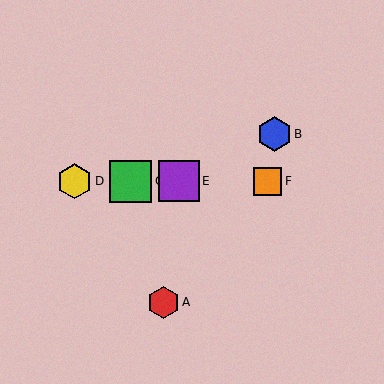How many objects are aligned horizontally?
4 objects (C, D, E, F) are aligned horizontally.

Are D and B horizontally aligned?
No, D is at y≈181 and B is at y≈134.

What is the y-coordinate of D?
Object D is at y≈181.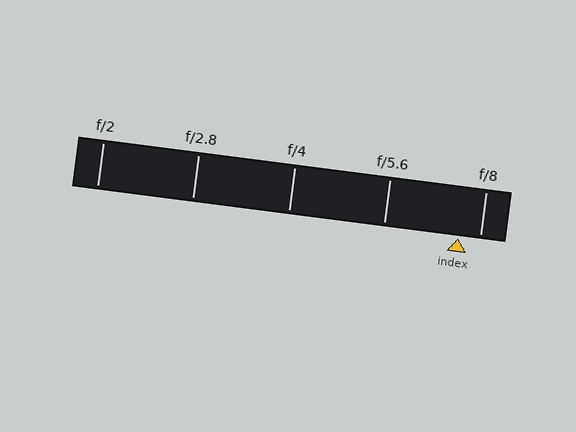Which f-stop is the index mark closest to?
The index mark is closest to f/8.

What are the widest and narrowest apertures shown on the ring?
The widest aperture shown is f/2 and the narrowest is f/8.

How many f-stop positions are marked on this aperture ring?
There are 5 f-stop positions marked.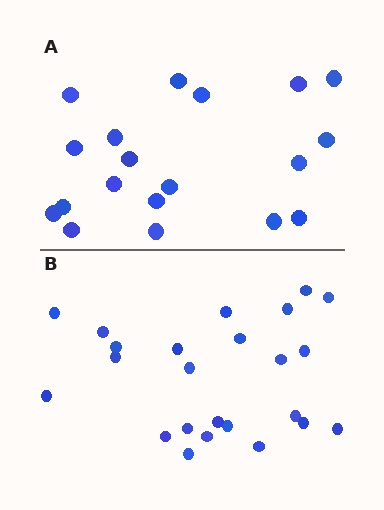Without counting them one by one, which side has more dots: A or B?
Region B (the bottom region) has more dots.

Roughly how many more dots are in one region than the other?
Region B has about 5 more dots than region A.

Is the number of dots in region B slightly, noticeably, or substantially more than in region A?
Region B has noticeably more, but not dramatically so. The ratio is roughly 1.3 to 1.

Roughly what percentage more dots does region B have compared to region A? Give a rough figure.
About 25% more.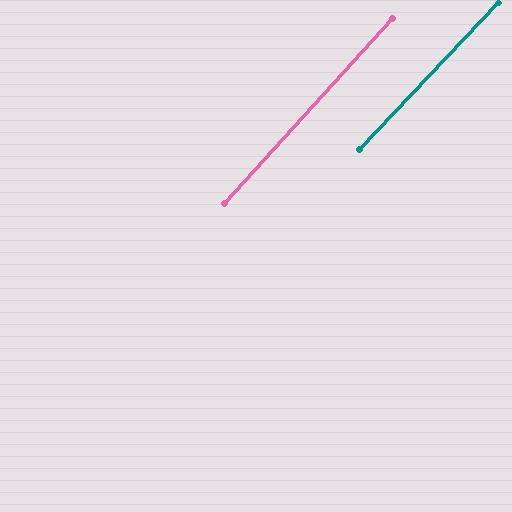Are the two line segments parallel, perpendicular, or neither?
Parallel — their directions differ by only 1.4°.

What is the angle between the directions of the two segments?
Approximately 1 degree.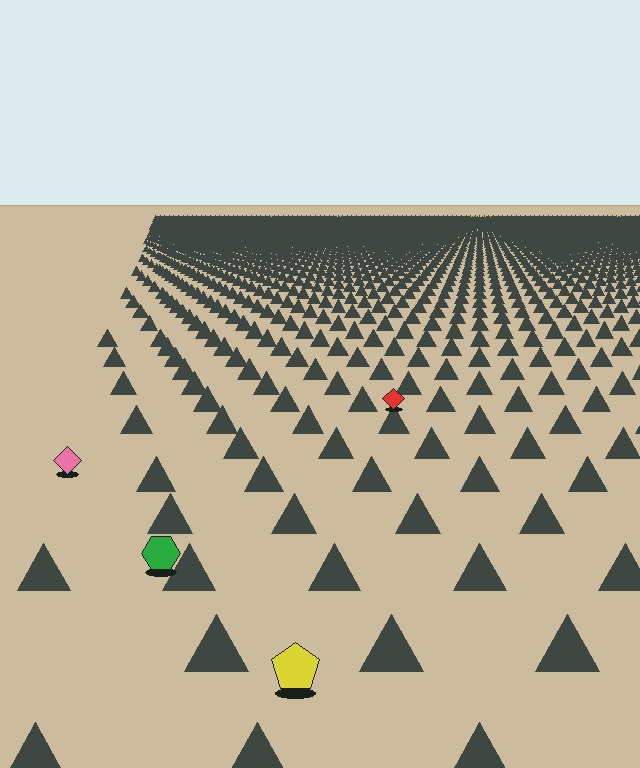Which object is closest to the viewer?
The yellow pentagon is closest. The texture marks near it are larger and more spread out.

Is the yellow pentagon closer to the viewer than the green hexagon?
Yes. The yellow pentagon is closer — you can tell from the texture gradient: the ground texture is coarser near it.